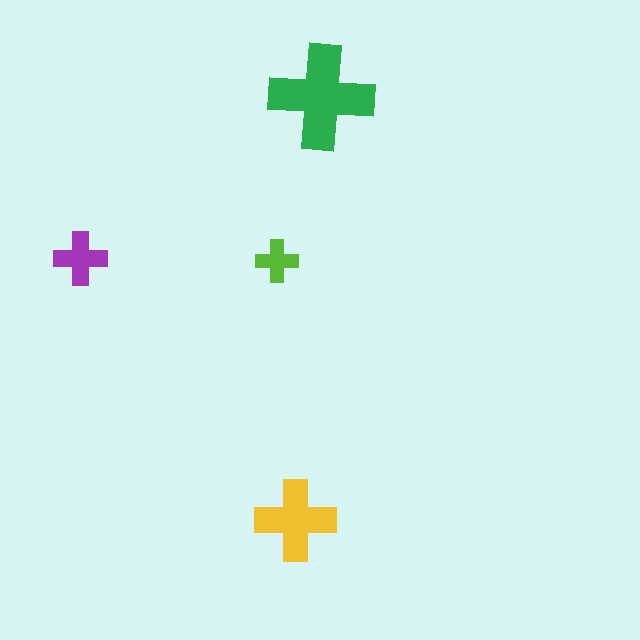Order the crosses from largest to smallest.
the green one, the yellow one, the purple one, the lime one.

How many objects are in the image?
There are 4 objects in the image.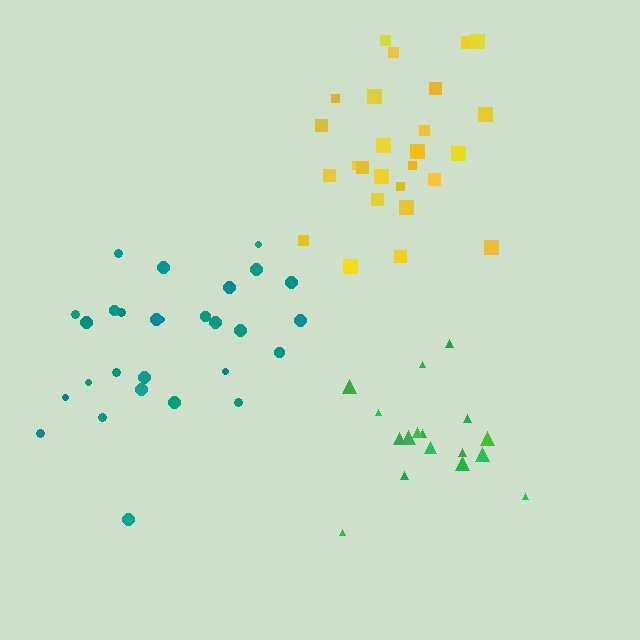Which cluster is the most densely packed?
Teal.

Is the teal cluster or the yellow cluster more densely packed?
Teal.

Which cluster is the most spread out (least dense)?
Yellow.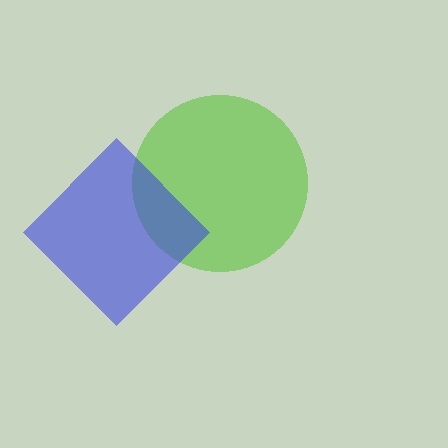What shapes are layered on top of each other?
The layered shapes are: a lime circle, a blue diamond.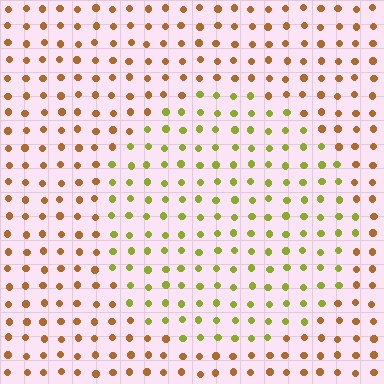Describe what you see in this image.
The image is filled with small brown elements in a uniform arrangement. A circle-shaped region is visible where the elements are tinted to a slightly different hue, forming a subtle color boundary.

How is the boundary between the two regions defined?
The boundary is defined purely by a slight shift in hue (about 47 degrees). Spacing, size, and orientation are identical on both sides.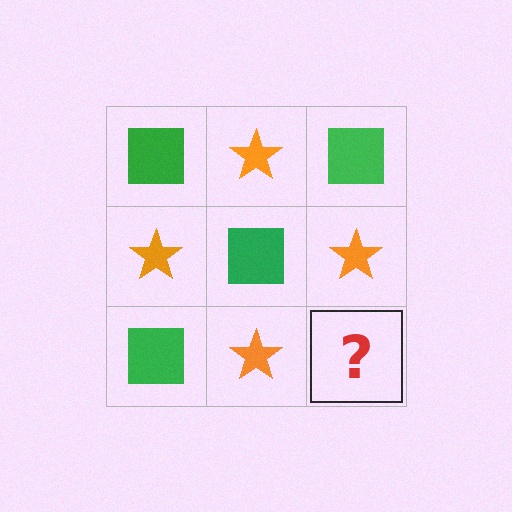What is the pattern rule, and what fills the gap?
The rule is that it alternates green square and orange star in a checkerboard pattern. The gap should be filled with a green square.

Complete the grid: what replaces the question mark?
The question mark should be replaced with a green square.